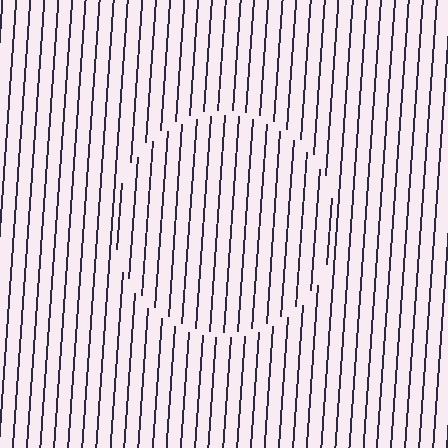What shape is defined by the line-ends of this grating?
An illusory circle. The interior of the shape contains the same grating, shifted by half a period — the contour is defined by the phase discontinuity where line-ends from the inner and outer gratings abut.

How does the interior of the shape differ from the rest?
The interior of the shape contains the same grating, shifted by half a period — the contour is defined by the phase discontinuity where line-ends from the inner and outer gratings abut.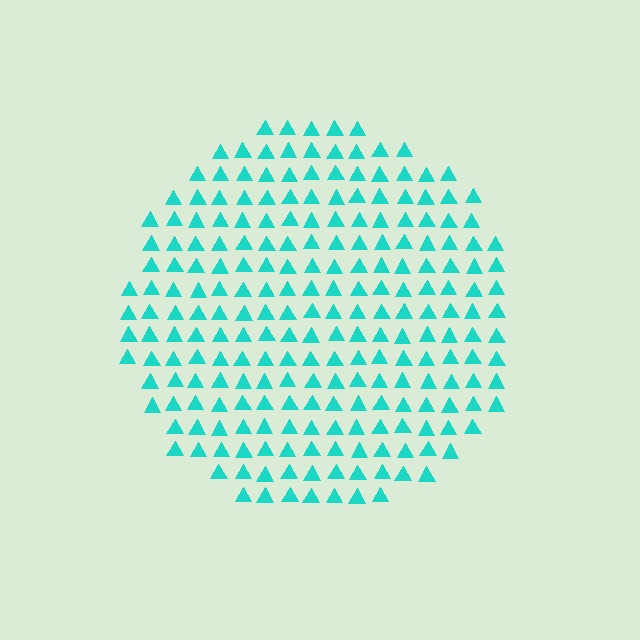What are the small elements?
The small elements are triangles.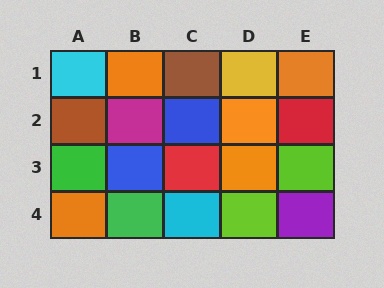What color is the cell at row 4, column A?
Orange.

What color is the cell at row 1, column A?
Cyan.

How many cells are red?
2 cells are red.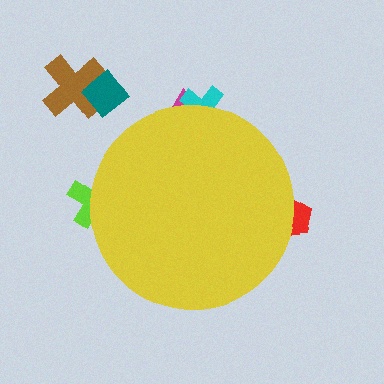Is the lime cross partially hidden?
Yes, the lime cross is partially hidden behind the yellow circle.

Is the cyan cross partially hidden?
Yes, the cyan cross is partially hidden behind the yellow circle.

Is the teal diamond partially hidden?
No, the teal diamond is fully visible.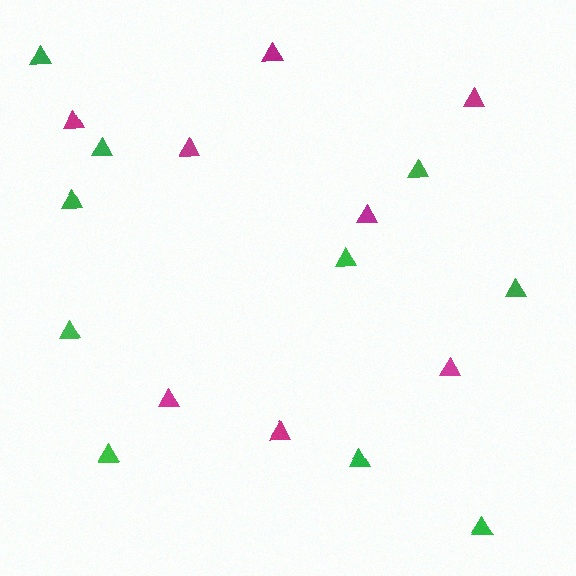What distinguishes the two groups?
There are 2 groups: one group of green triangles (10) and one group of magenta triangles (8).